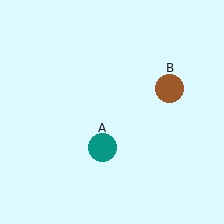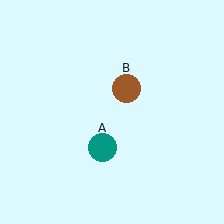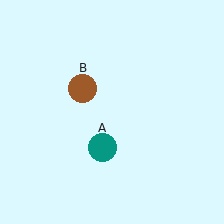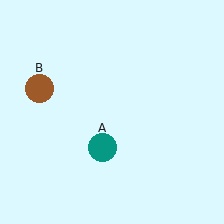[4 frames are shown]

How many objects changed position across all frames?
1 object changed position: brown circle (object B).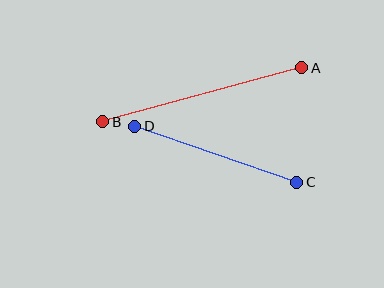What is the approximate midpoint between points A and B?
The midpoint is at approximately (202, 95) pixels.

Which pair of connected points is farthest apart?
Points A and B are farthest apart.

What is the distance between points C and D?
The distance is approximately 172 pixels.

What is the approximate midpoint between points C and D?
The midpoint is at approximately (216, 154) pixels.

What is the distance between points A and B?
The distance is approximately 207 pixels.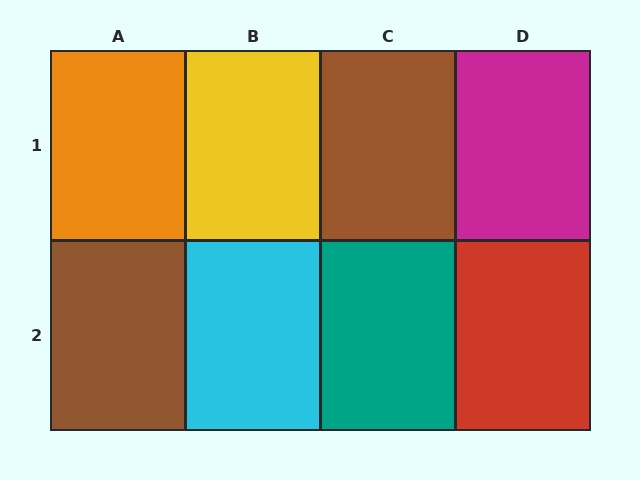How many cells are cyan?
1 cell is cyan.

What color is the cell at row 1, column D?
Magenta.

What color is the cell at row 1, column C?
Brown.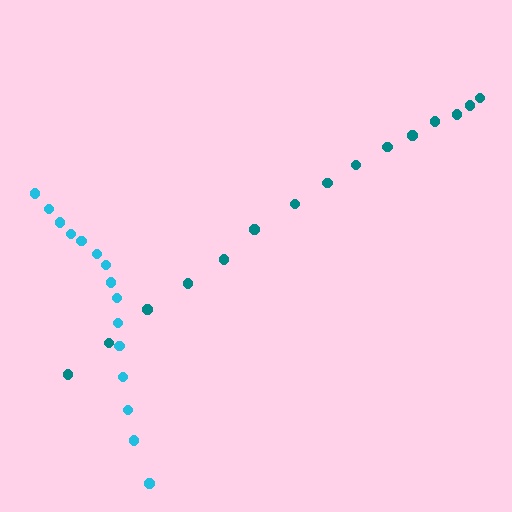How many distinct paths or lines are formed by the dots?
There are 2 distinct paths.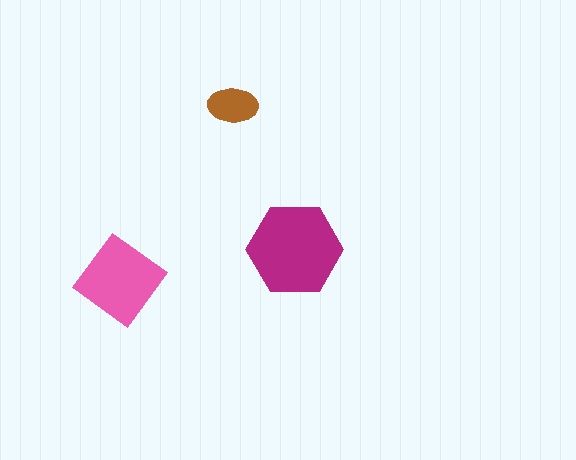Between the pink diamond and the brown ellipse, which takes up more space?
The pink diamond.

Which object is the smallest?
The brown ellipse.